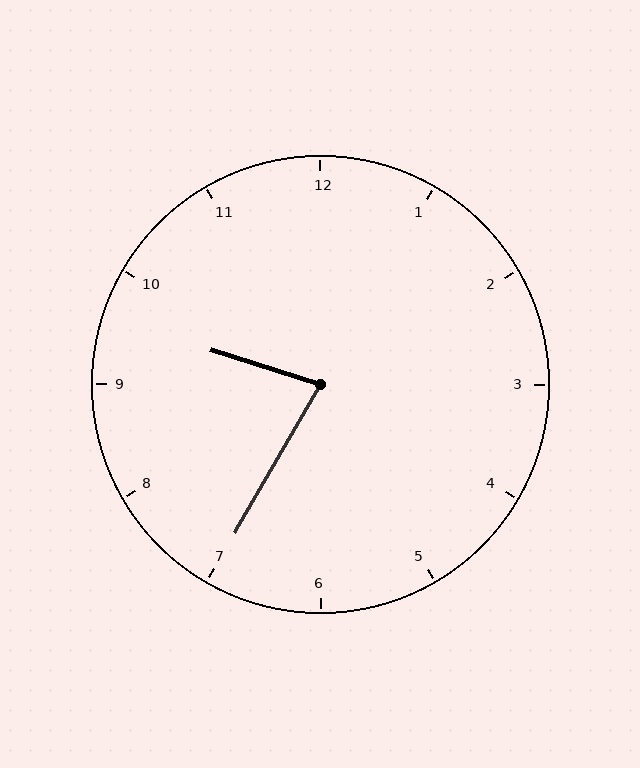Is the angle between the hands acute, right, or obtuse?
It is acute.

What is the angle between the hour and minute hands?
Approximately 78 degrees.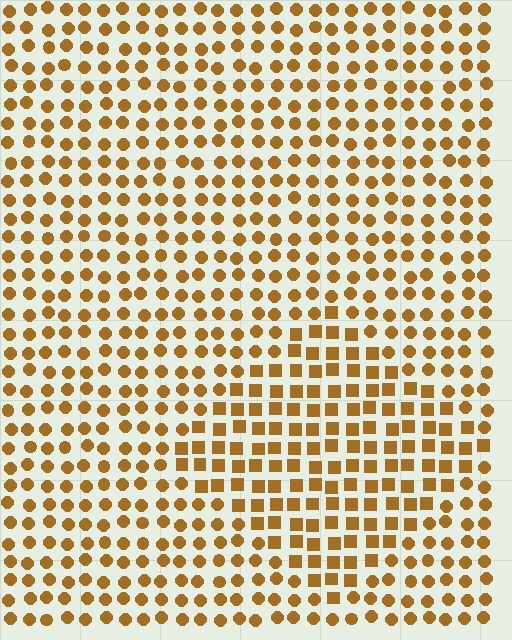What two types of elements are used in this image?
The image uses squares inside the diamond region and circles outside it.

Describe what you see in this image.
The image is filled with small brown elements arranged in a uniform grid. A diamond-shaped region contains squares, while the surrounding area contains circles. The boundary is defined purely by the change in element shape.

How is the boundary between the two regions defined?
The boundary is defined by a change in element shape: squares inside vs. circles outside. All elements share the same color and spacing.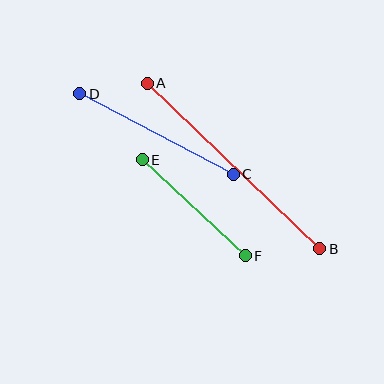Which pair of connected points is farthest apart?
Points A and B are farthest apart.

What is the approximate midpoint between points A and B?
The midpoint is at approximately (233, 166) pixels.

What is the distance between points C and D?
The distance is approximately 173 pixels.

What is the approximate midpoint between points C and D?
The midpoint is at approximately (157, 134) pixels.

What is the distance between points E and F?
The distance is approximately 141 pixels.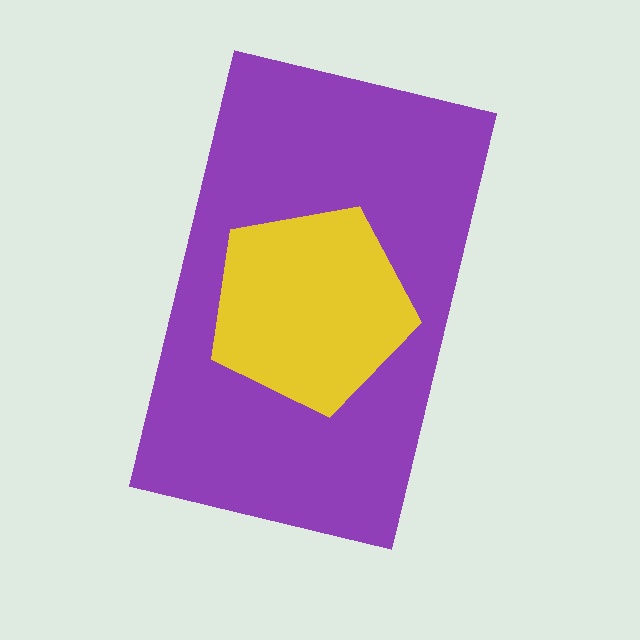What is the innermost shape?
The yellow pentagon.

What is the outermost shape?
The purple rectangle.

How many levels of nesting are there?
2.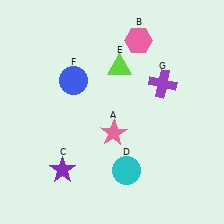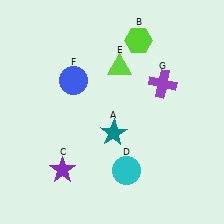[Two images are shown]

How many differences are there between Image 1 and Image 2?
There are 2 differences between the two images.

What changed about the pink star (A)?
In Image 1, A is pink. In Image 2, it changed to teal.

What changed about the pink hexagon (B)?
In Image 1, B is pink. In Image 2, it changed to lime.